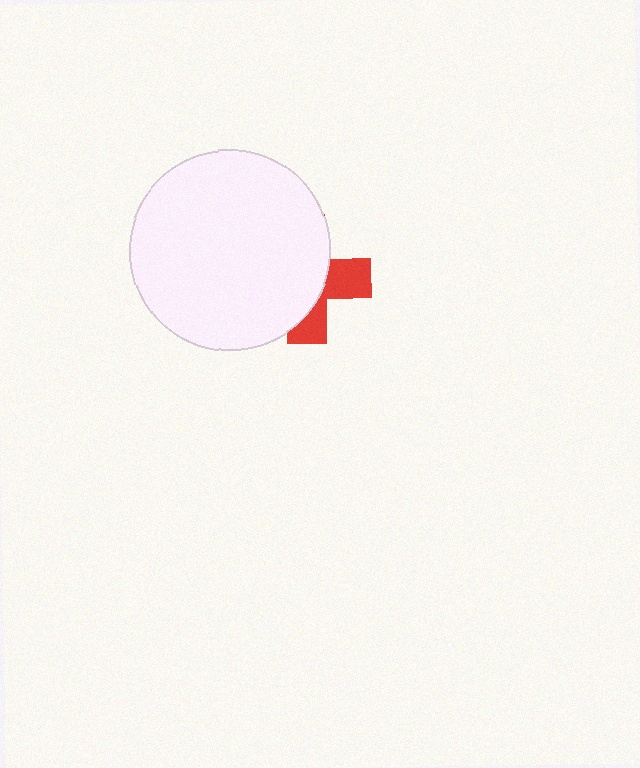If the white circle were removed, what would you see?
You would see the complete red cross.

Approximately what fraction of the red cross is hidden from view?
Roughly 66% of the red cross is hidden behind the white circle.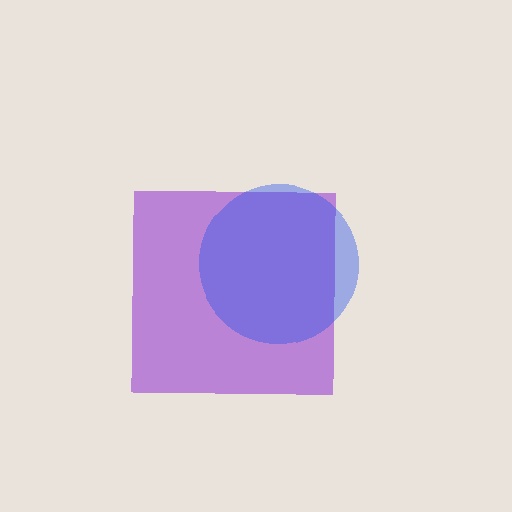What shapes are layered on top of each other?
The layered shapes are: a purple square, a blue circle.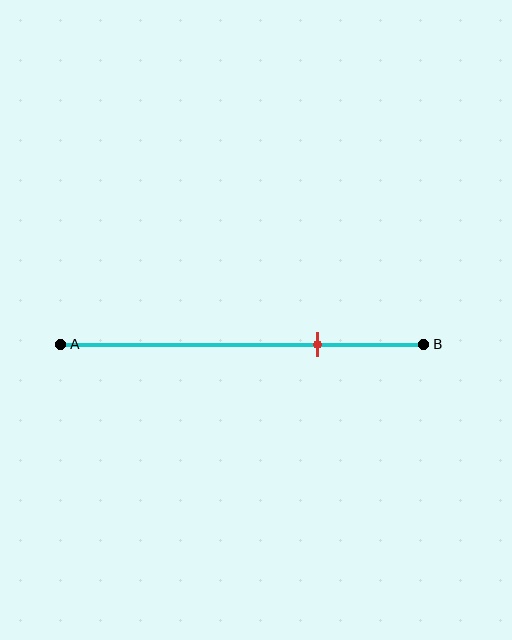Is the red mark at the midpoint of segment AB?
No, the mark is at about 70% from A, not at the 50% midpoint.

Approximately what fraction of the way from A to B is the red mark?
The red mark is approximately 70% of the way from A to B.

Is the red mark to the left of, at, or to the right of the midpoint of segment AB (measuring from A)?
The red mark is to the right of the midpoint of segment AB.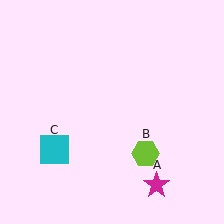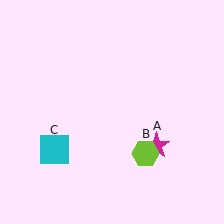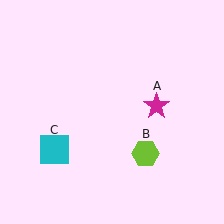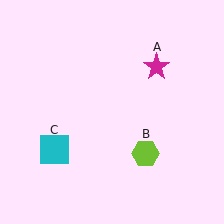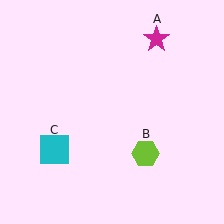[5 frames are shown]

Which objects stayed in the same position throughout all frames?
Lime hexagon (object B) and cyan square (object C) remained stationary.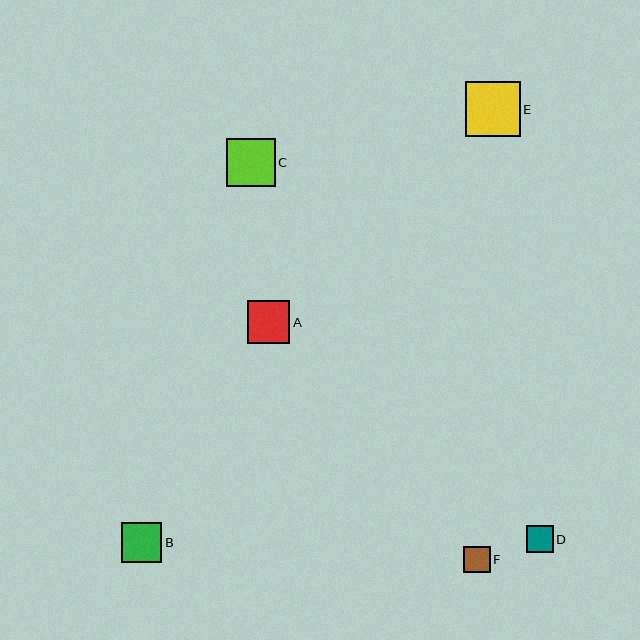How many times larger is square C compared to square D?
Square C is approximately 1.8 times the size of square D.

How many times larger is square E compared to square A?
Square E is approximately 1.3 times the size of square A.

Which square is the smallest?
Square D is the smallest with a size of approximately 26 pixels.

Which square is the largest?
Square E is the largest with a size of approximately 55 pixels.